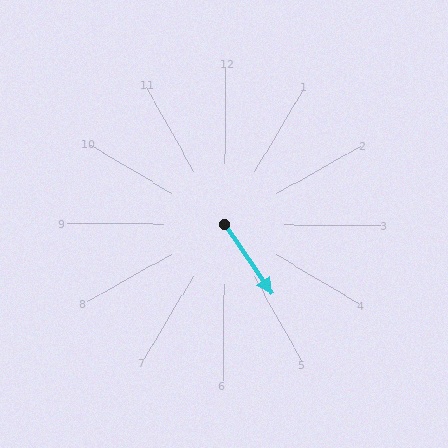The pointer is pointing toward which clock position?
Roughly 5 o'clock.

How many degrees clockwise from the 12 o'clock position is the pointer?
Approximately 146 degrees.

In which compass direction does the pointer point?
Southeast.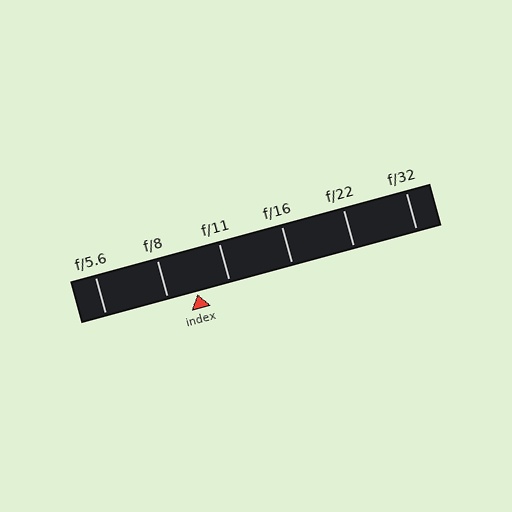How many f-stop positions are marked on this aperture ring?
There are 6 f-stop positions marked.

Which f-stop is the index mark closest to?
The index mark is closest to f/8.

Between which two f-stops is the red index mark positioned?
The index mark is between f/8 and f/11.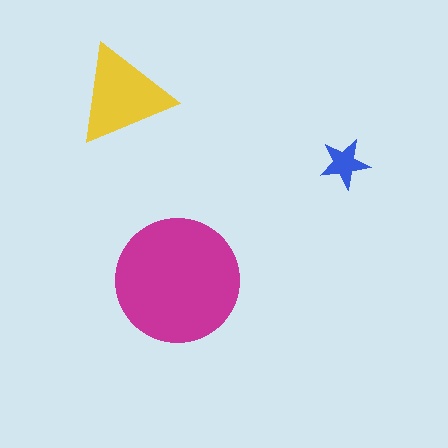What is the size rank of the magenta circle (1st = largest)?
1st.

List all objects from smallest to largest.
The blue star, the yellow triangle, the magenta circle.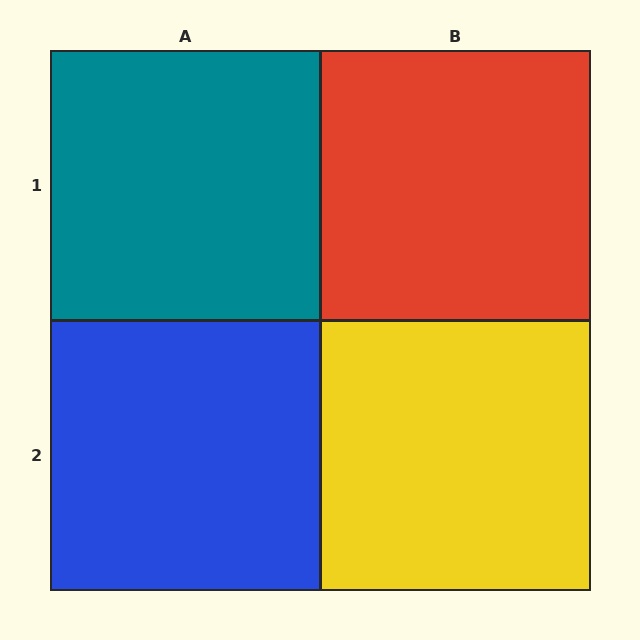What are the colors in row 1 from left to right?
Teal, red.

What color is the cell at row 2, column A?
Blue.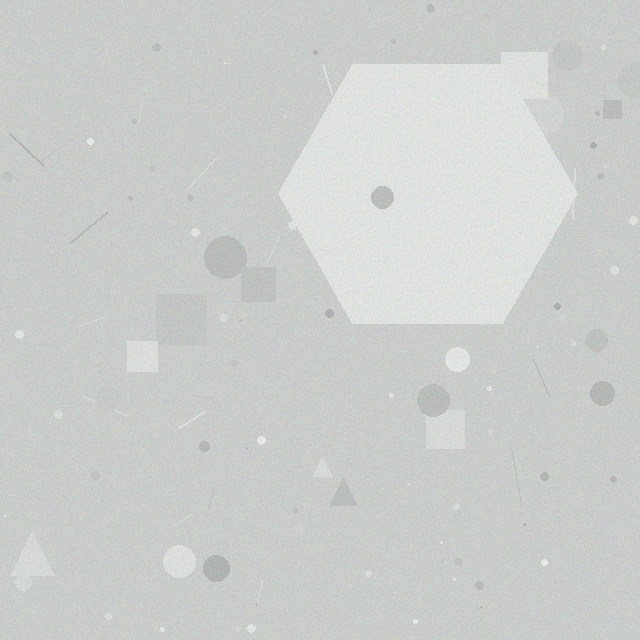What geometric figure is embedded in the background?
A hexagon is embedded in the background.